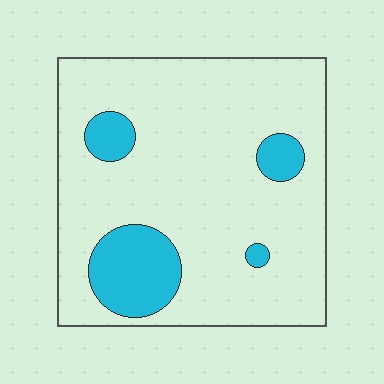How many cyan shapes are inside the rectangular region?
4.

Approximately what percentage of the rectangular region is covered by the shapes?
Approximately 15%.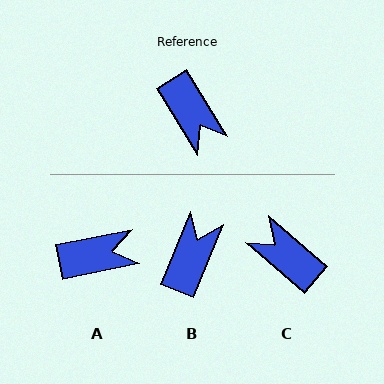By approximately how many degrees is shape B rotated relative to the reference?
Approximately 126 degrees counter-clockwise.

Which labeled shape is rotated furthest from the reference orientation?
C, about 162 degrees away.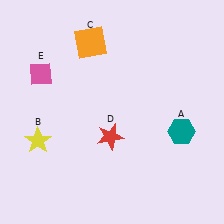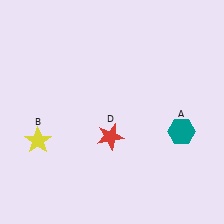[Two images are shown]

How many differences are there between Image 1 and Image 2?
There are 2 differences between the two images.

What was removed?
The pink diamond (E), the orange square (C) were removed in Image 2.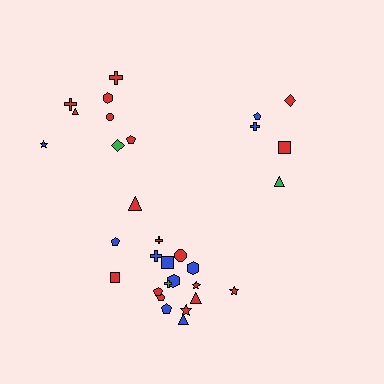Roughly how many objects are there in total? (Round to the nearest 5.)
Roughly 30 objects in total.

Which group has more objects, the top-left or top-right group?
The top-left group.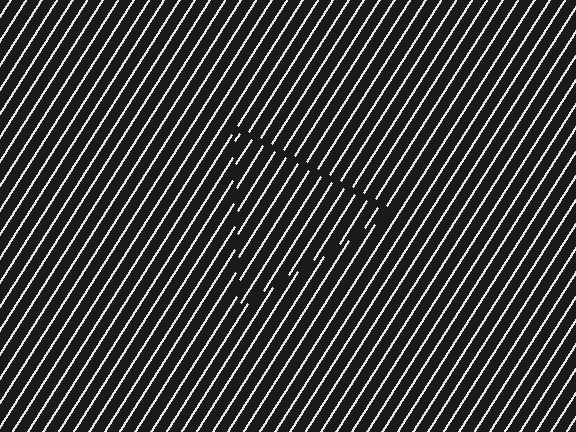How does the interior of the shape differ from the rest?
The interior of the shape contains the same grating, shifted by half a period — the contour is defined by the phase discontinuity where line-ends from the inner and outer gratings abut.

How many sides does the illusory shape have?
3 sides — the line-ends trace a triangle.